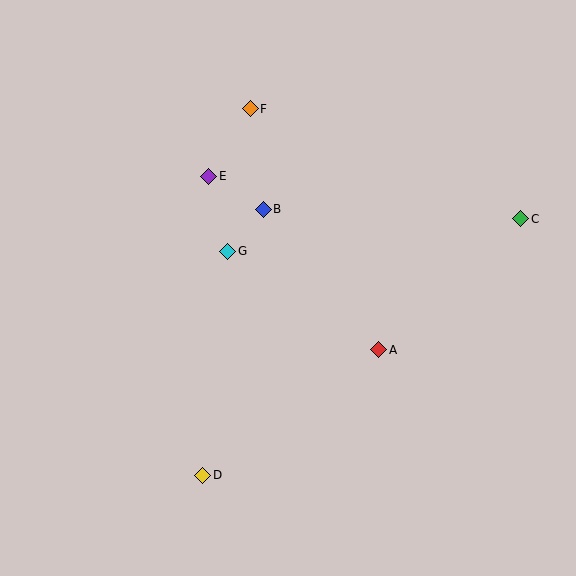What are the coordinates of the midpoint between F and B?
The midpoint between F and B is at (257, 159).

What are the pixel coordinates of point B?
Point B is at (263, 209).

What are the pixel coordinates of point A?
Point A is at (379, 350).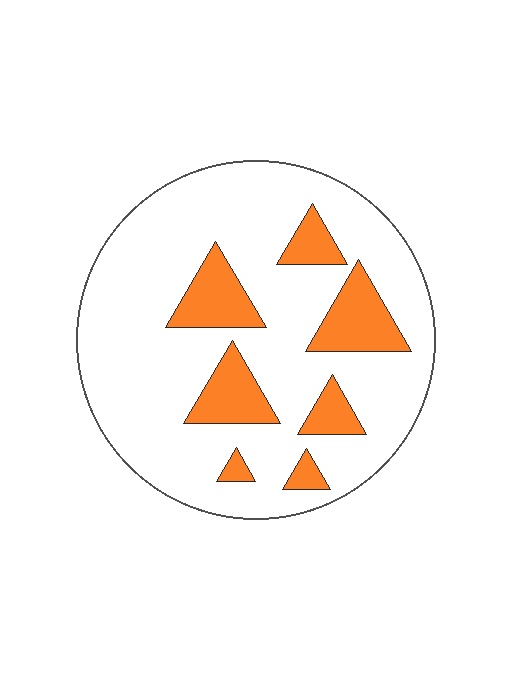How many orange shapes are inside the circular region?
7.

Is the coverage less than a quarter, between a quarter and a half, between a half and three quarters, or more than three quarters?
Less than a quarter.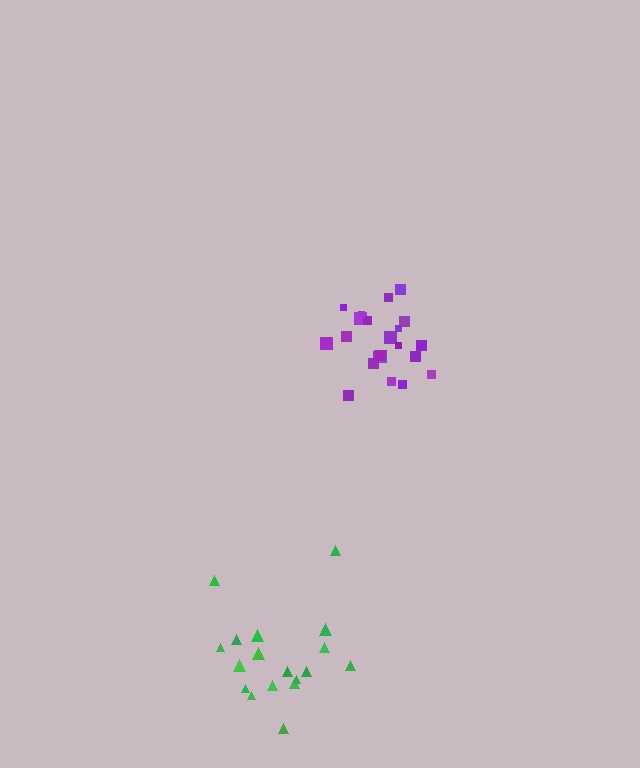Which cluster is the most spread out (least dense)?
Green.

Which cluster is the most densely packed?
Purple.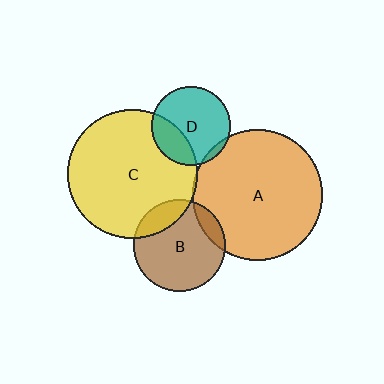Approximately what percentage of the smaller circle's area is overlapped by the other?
Approximately 5%.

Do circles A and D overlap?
Yes.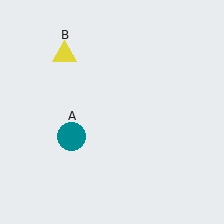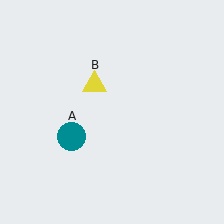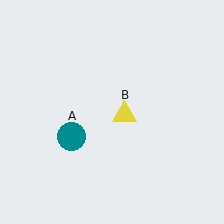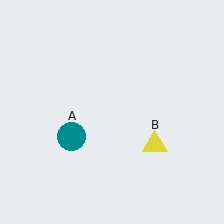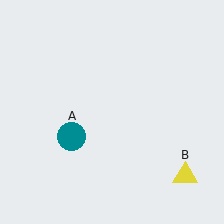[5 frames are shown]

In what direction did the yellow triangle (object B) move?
The yellow triangle (object B) moved down and to the right.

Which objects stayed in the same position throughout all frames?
Teal circle (object A) remained stationary.